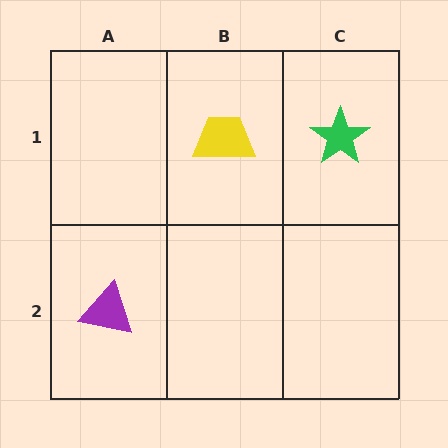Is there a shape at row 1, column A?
No, that cell is empty.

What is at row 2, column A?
A purple triangle.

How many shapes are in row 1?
2 shapes.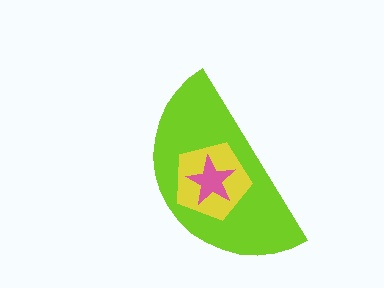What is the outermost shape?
The lime semicircle.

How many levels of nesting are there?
3.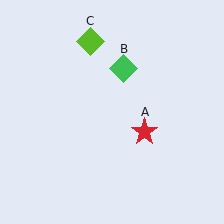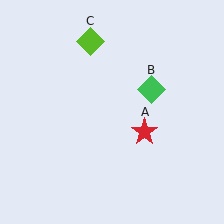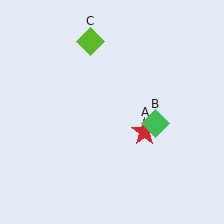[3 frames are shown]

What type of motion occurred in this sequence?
The green diamond (object B) rotated clockwise around the center of the scene.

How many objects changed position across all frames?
1 object changed position: green diamond (object B).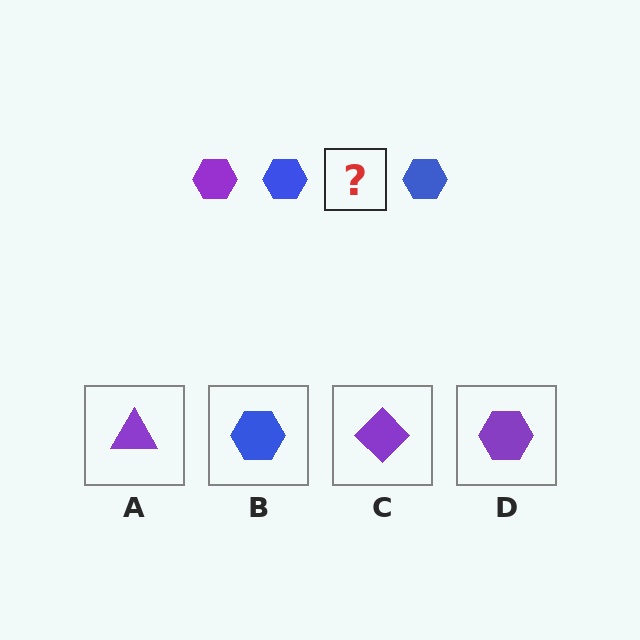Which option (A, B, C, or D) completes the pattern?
D.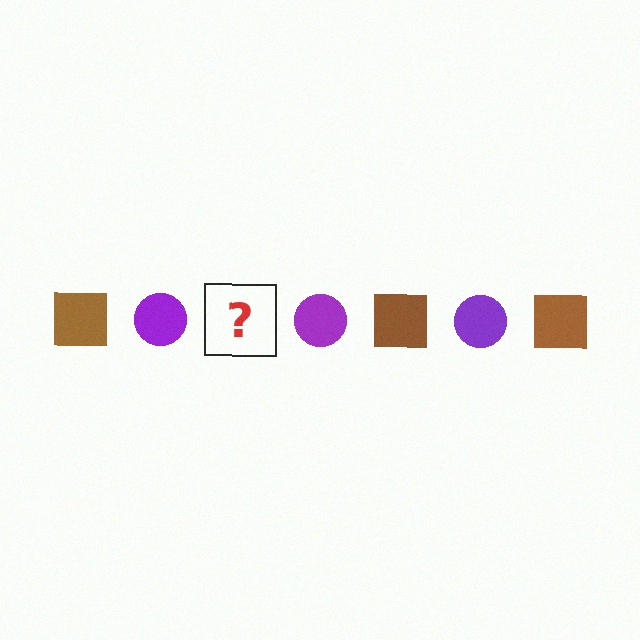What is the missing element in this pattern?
The missing element is a brown square.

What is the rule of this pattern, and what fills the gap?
The rule is that the pattern alternates between brown square and purple circle. The gap should be filled with a brown square.